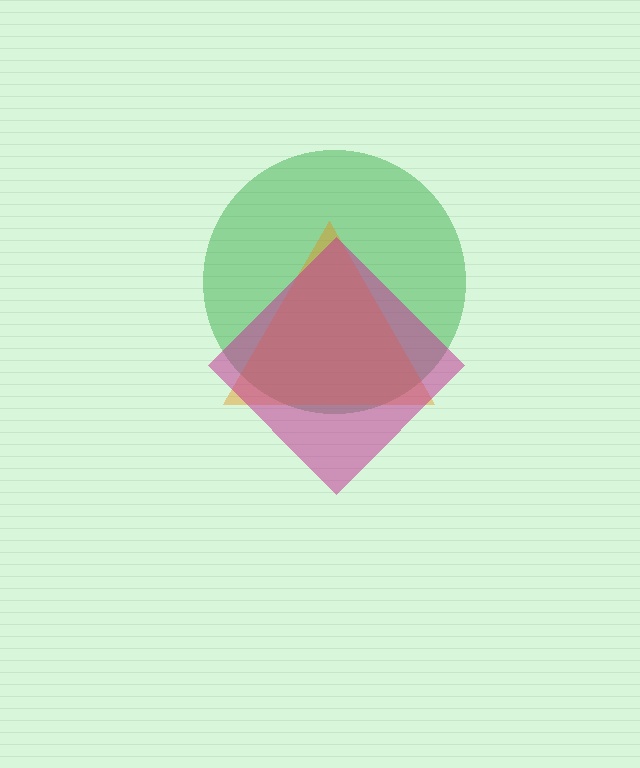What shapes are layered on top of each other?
The layered shapes are: a green circle, an orange triangle, a magenta diamond.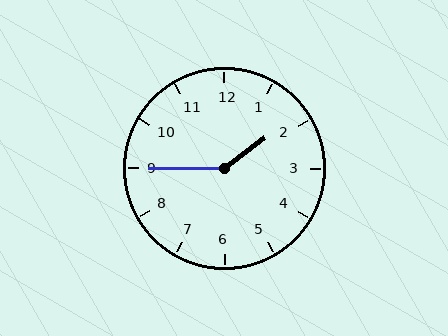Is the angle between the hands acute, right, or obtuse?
It is obtuse.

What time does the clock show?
1:45.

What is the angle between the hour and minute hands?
Approximately 142 degrees.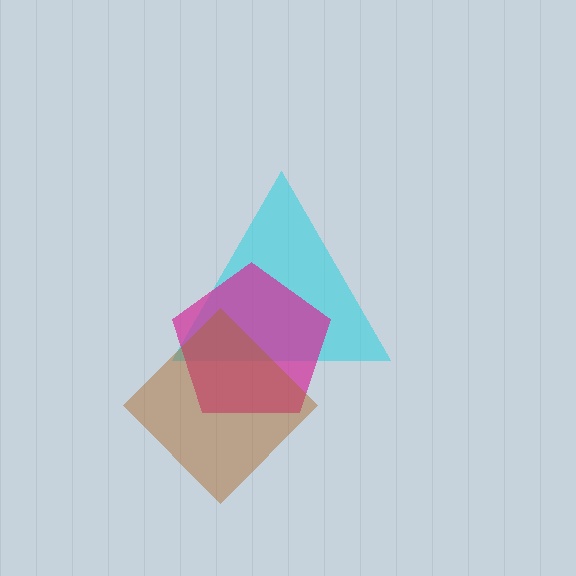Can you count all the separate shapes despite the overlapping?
Yes, there are 3 separate shapes.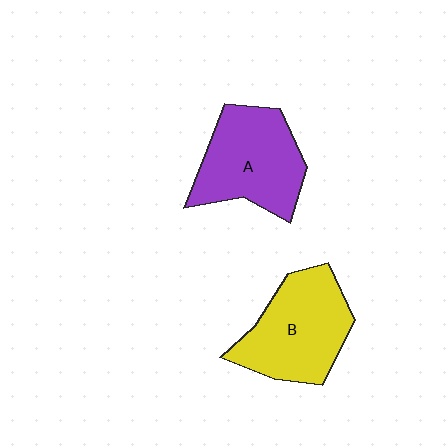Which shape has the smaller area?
Shape A (purple).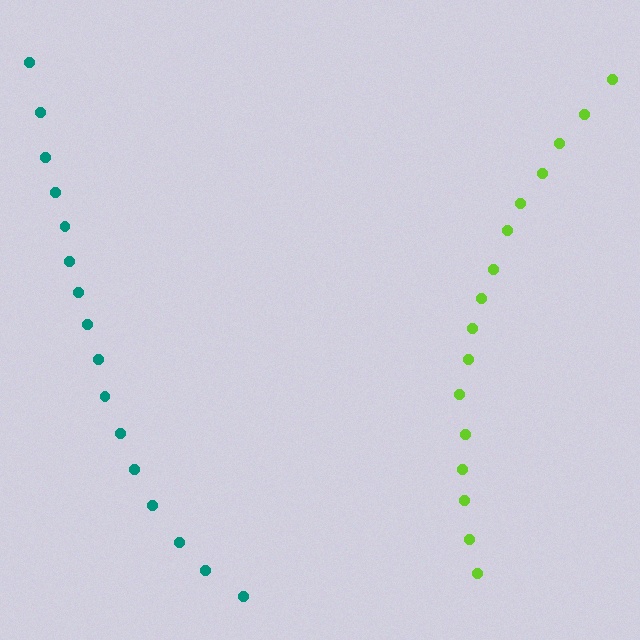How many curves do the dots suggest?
There are 2 distinct paths.